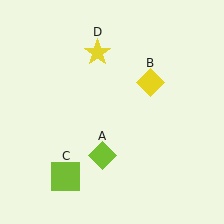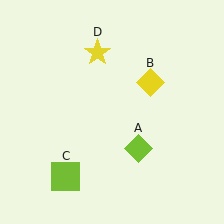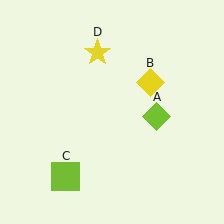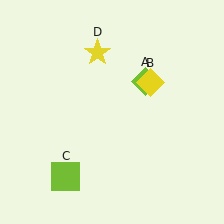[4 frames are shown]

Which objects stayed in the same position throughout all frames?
Yellow diamond (object B) and lime square (object C) and yellow star (object D) remained stationary.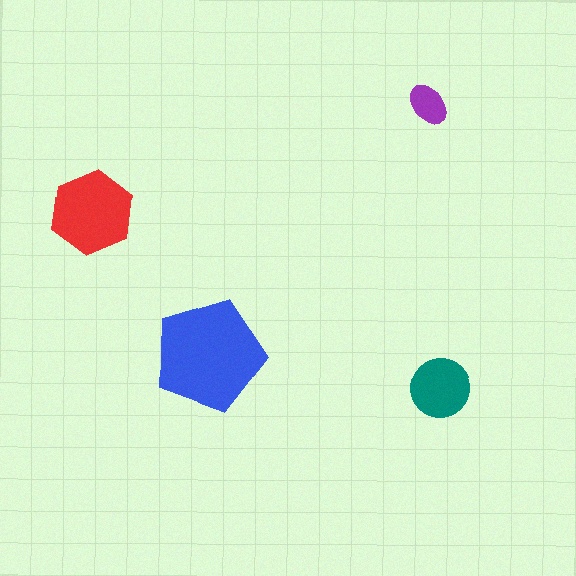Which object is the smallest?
The purple ellipse.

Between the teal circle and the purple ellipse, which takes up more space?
The teal circle.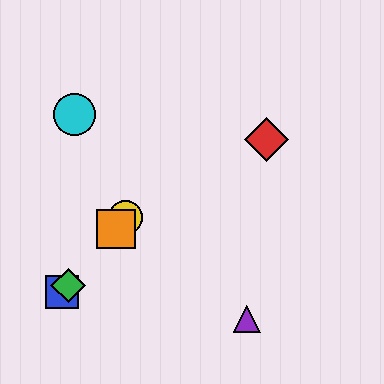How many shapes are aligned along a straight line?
4 shapes (the blue square, the green diamond, the yellow circle, the orange square) are aligned along a straight line.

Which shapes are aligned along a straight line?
The blue square, the green diamond, the yellow circle, the orange square are aligned along a straight line.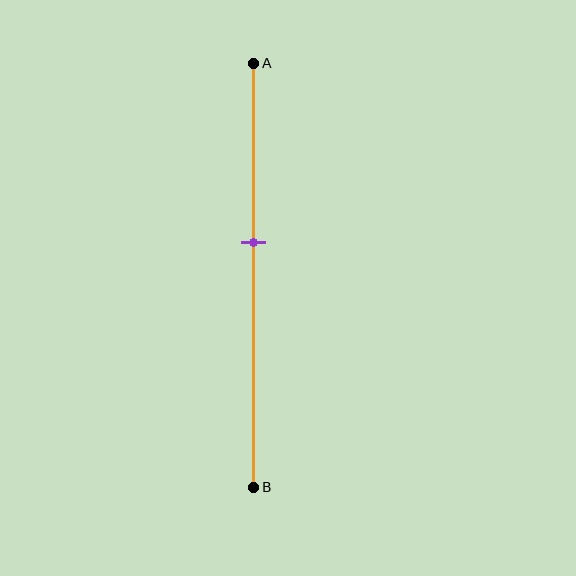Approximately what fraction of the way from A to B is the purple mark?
The purple mark is approximately 40% of the way from A to B.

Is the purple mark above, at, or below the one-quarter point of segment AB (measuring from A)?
The purple mark is below the one-quarter point of segment AB.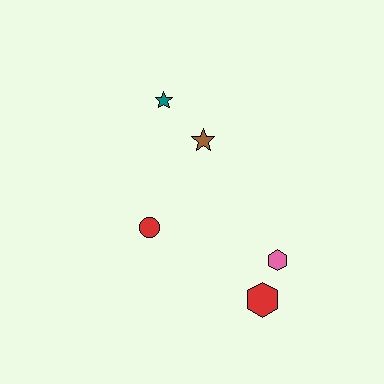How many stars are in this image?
There are 2 stars.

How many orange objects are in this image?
There are no orange objects.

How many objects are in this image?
There are 5 objects.